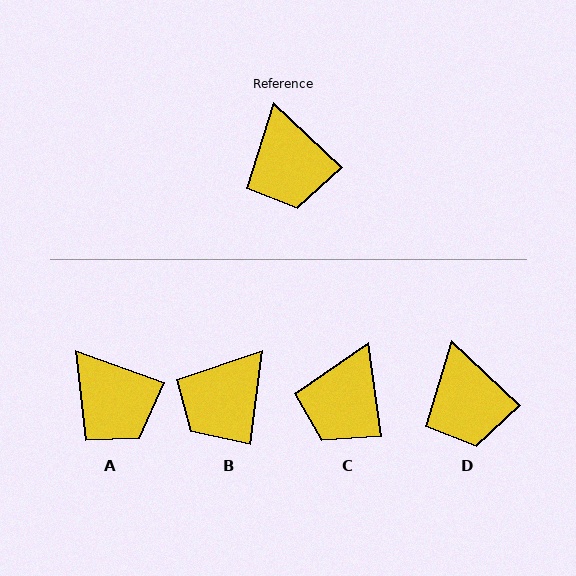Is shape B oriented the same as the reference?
No, it is off by about 54 degrees.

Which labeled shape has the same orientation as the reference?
D.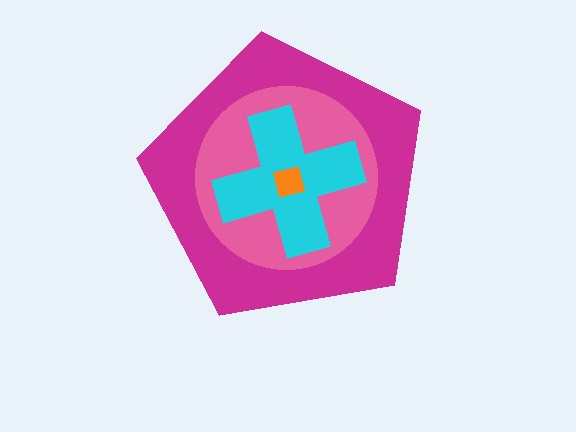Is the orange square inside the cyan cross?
Yes.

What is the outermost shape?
The magenta pentagon.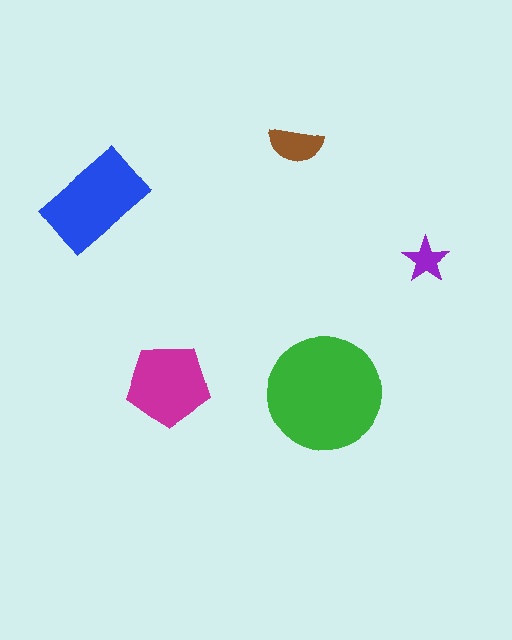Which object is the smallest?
The purple star.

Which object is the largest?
The green circle.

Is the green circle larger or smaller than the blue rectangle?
Larger.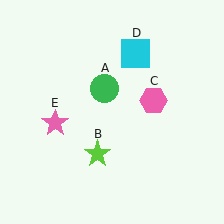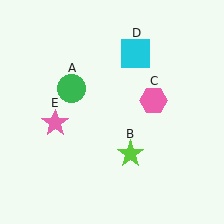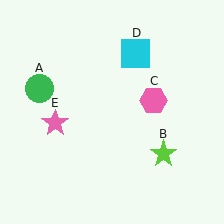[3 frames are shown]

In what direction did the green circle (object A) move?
The green circle (object A) moved left.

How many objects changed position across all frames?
2 objects changed position: green circle (object A), lime star (object B).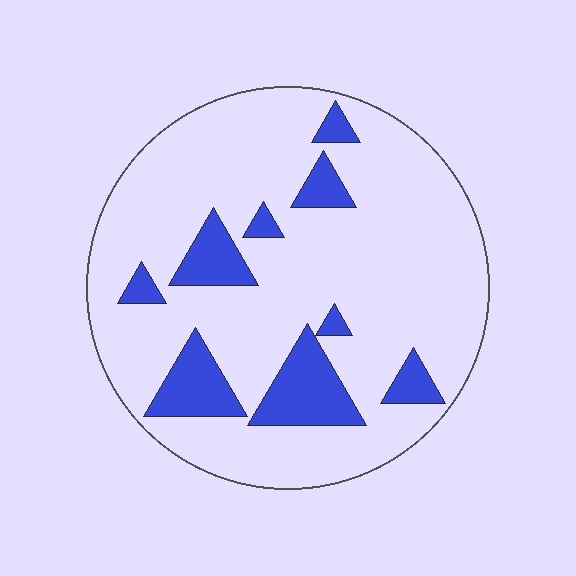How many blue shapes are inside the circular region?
9.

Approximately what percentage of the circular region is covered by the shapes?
Approximately 15%.